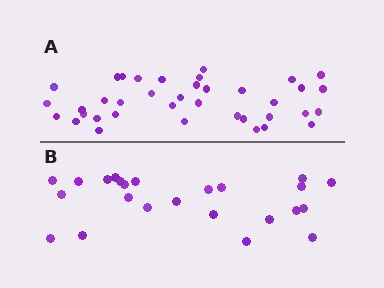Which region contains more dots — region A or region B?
Region A (the top region) has more dots.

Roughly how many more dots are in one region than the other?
Region A has approximately 15 more dots than region B.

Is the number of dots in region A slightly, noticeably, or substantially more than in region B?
Region A has substantially more. The ratio is roughly 1.6 to 1.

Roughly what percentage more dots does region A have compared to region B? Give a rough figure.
About 60% more.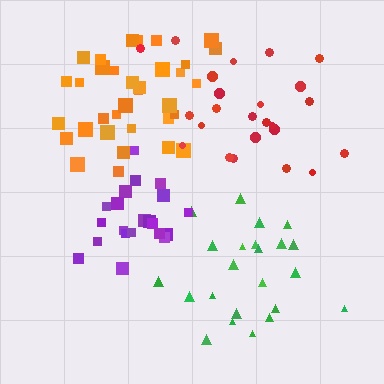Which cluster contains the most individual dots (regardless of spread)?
Orange (35).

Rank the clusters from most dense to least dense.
purple, orange, green, red.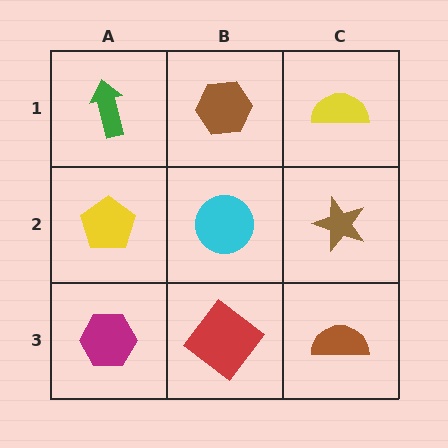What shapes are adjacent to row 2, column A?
A green arrow (row 1, column A), a magenta hexagon (row 3, column A), a cyan circle (row 2, column B).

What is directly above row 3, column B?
A cyan circle.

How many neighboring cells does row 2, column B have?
4.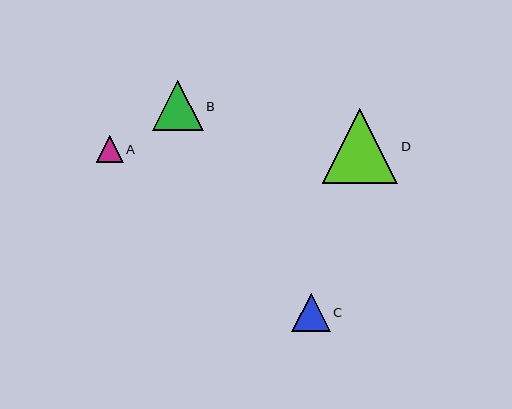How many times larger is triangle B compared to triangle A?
Triangle B is approximately 1.9 times the size of triangle A.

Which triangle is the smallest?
Triangle A is the smallest with a size of approximately 27 pixels.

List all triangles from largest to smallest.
From largest to smallest: D, B, C, A.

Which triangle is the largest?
Triangle D is the largest with a size of approximately 76 pixels.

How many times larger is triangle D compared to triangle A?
Triangle D is approximately 2.8 times the size of triangle A.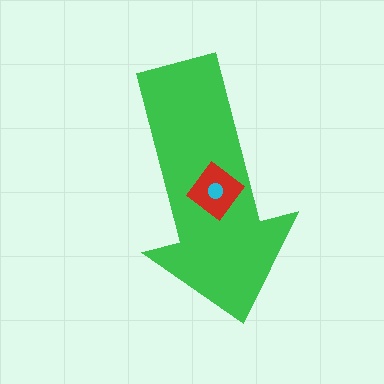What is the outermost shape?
The green arrow.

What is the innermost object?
The cyan circle.